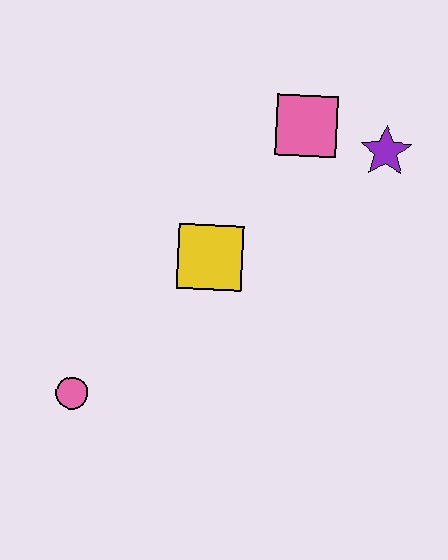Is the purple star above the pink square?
No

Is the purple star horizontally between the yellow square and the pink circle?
No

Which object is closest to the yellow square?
The pink square is closest to the yellow square.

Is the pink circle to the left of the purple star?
Yes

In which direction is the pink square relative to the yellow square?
The pink square is above the yellow square.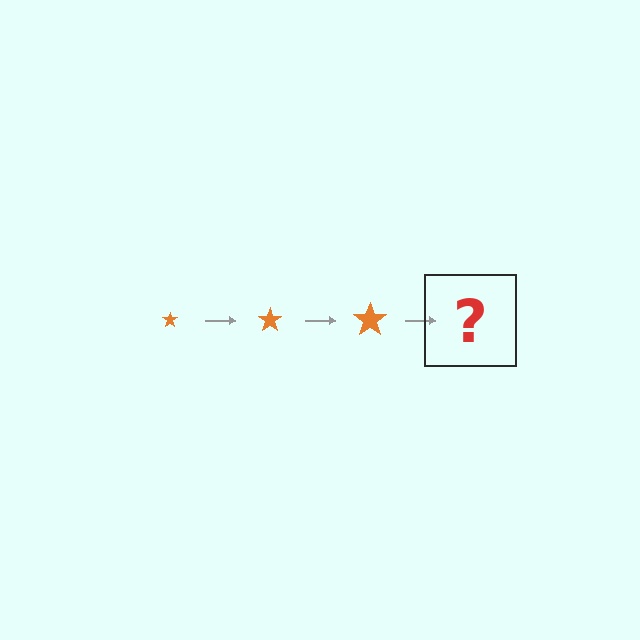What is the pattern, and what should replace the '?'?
The pattern is that the star gets progressively larger each step. The '?' should be an orange star, larger than the previous one.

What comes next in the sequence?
The next element should be an orange star, larger than the previous one.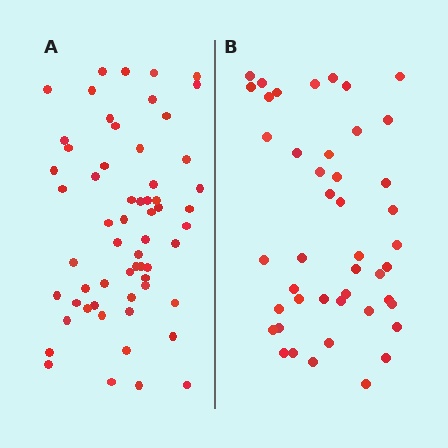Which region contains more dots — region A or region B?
Region A (the left region) has more dots.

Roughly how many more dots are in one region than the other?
Region A has approximately 15 more dots than region B.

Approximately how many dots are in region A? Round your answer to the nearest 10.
About 60 dots.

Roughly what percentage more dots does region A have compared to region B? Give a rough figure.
About 35% more.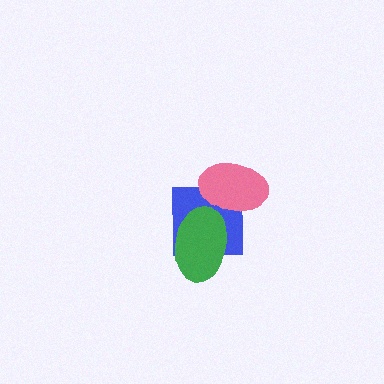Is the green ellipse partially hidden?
Yes, it is partially covered by another shape.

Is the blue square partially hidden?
Yes, it is partially covered by another shape.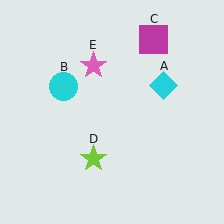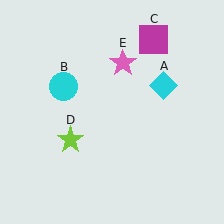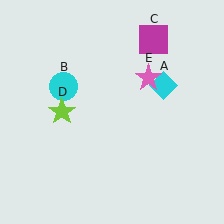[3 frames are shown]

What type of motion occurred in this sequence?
The lime star (object D), pink star (object E) rotated clockwise around the center of the scene.